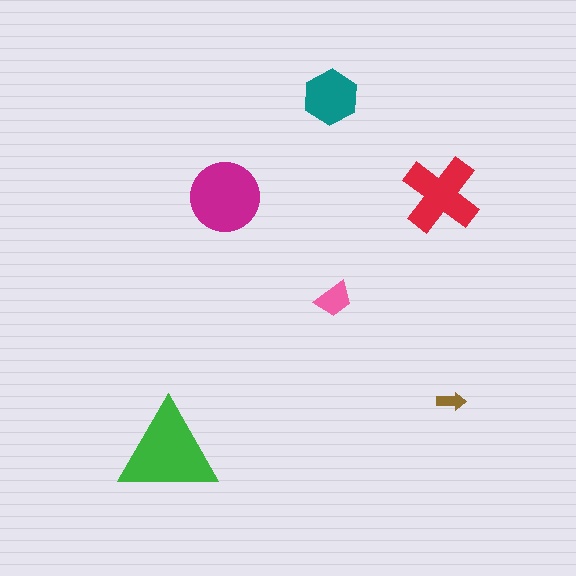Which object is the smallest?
The brown arrow.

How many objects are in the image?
There are 6 objects in the image.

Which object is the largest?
The green triangle.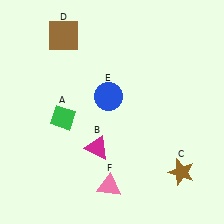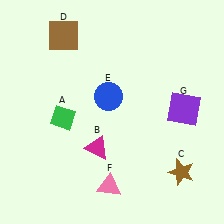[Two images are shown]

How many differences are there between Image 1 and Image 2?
There is 1 difference between the two images.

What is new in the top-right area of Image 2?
A purple square (G) was added in the top-right area of Image 2.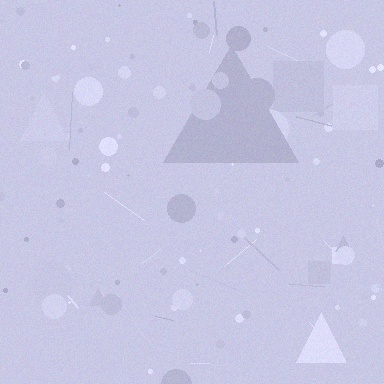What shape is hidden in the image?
A triangle is hidden in the image.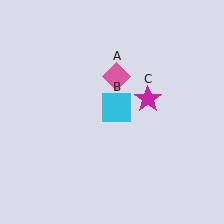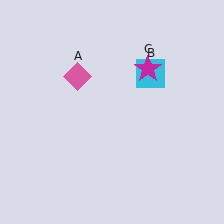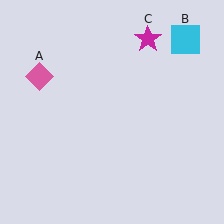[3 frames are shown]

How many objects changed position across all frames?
3 objects changed position: pink diamond (object A), cyan square (object B), magenta star (object C).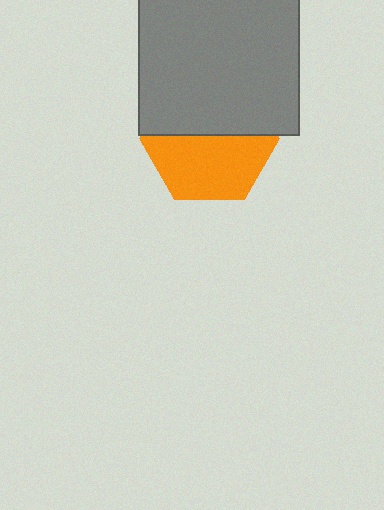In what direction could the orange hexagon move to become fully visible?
The orange hexagon could move down. That would shift it out from behind the gray square entirely.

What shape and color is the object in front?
The object in front is a gray square.